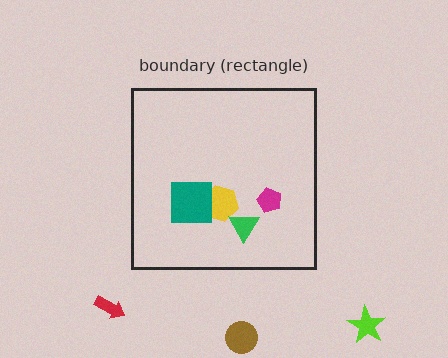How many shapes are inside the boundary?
4 inside, 3 outside.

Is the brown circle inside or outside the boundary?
Outside.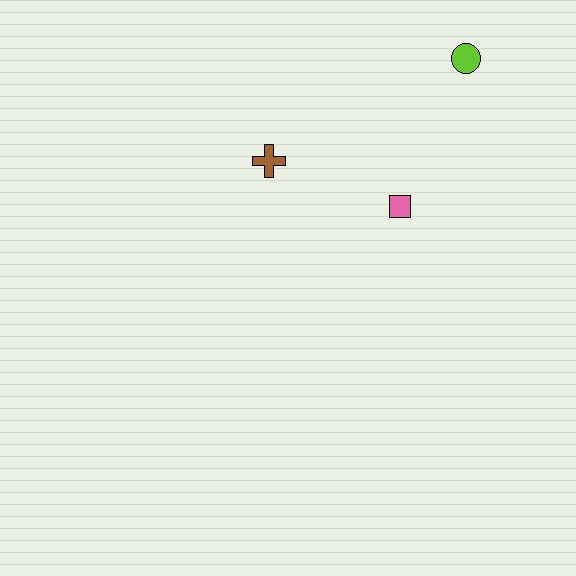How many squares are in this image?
There is 1 square.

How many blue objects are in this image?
There are no blue objects.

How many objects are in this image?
There are 3 objects.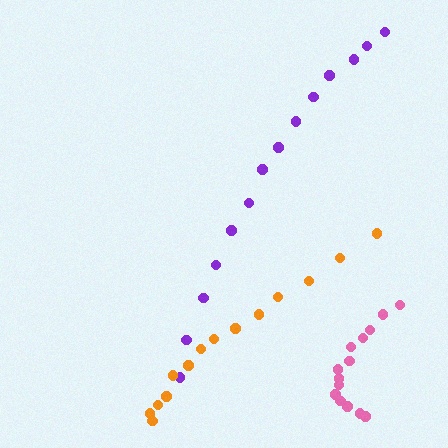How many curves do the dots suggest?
There are 3 distinct paths.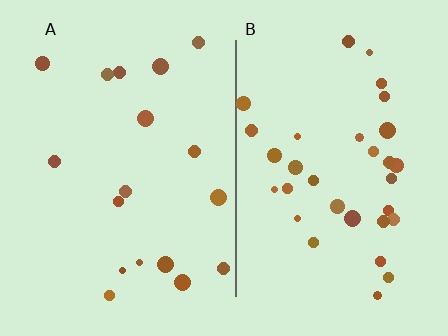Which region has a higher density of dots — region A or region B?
B (the right).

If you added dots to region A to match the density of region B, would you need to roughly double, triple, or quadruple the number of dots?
Approximately double.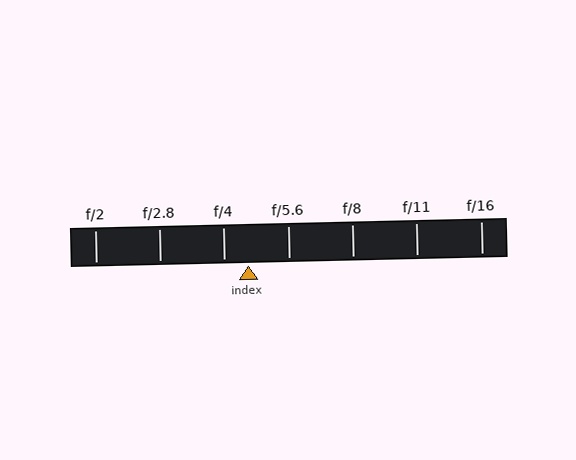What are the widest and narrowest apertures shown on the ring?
The widest aperture shown is f/2 and the narrowest is f/16.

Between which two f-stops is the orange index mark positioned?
The index mark is between f/4 and f/5.6.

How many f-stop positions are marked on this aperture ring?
There are 7 f-stop positions marked.